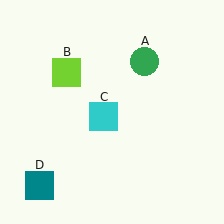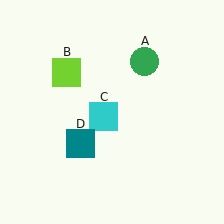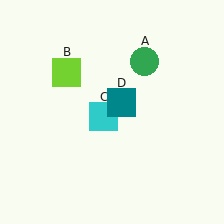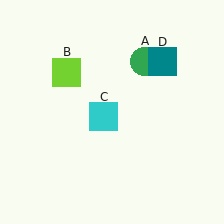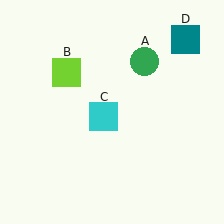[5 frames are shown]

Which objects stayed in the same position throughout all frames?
Green circle (object A) and lime square (object B) and cyan square (object C) remained stationary.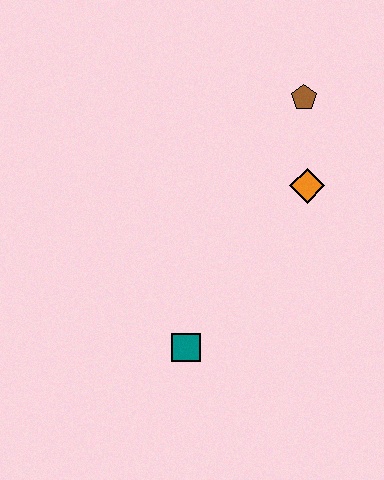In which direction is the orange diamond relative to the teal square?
The orange diamond is above the teal square.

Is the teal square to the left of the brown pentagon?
Yes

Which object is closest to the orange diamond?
The brown pentagon is closest to the orange diamond.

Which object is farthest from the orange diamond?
The teal square is farthest from the orange diamond.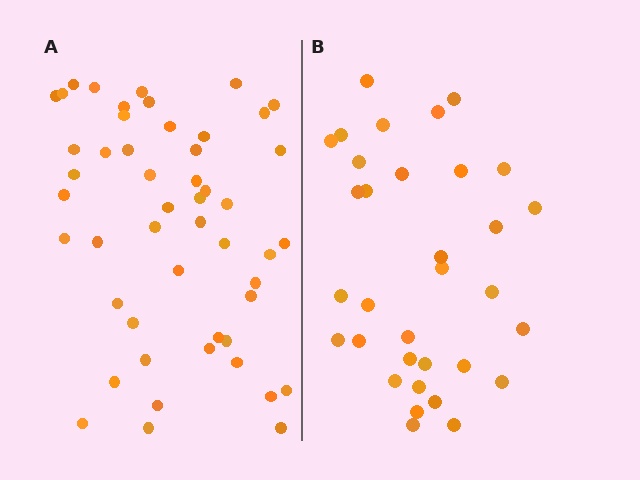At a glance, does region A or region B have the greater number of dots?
Region A (the left region) has more dots.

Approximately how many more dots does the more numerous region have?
Region A has approximately 15 more dots than region B.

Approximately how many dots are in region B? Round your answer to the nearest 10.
About 30 dots. (The exact count is 33, which rounds to 30.)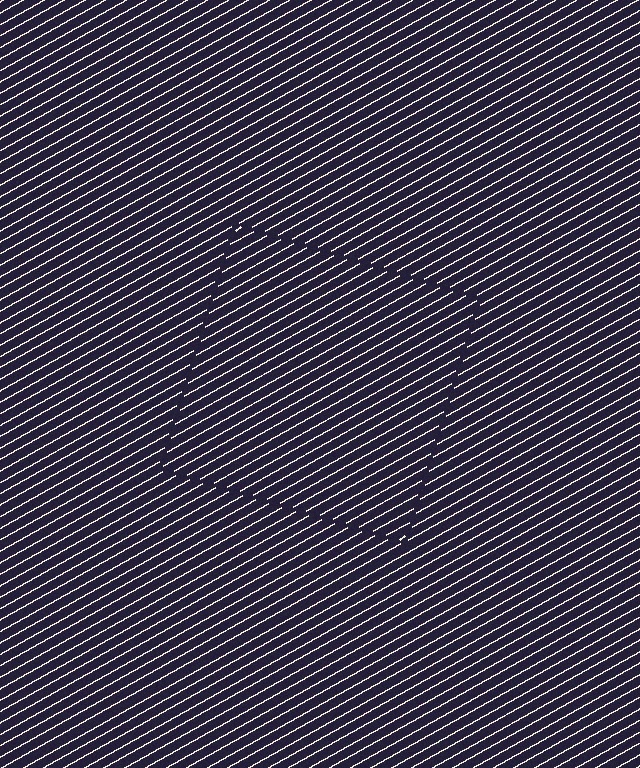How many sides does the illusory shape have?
4 sides — the line-ends trace a square.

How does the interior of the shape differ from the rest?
The interior of the shape contains the same grating, shifted by half a period — the contour is defined by the phase discontinuity where line-ends from the inner and outer gratings abut.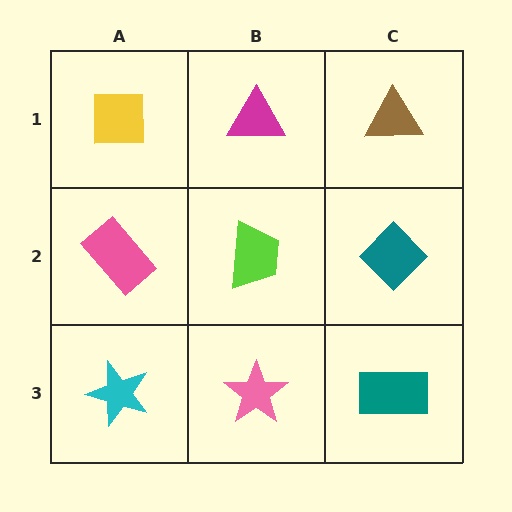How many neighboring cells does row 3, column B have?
3.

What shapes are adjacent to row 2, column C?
A brown triangle (row 1, column C), a teal rectangle (row 3, column C), a lime trapezoid (row 2, column B).